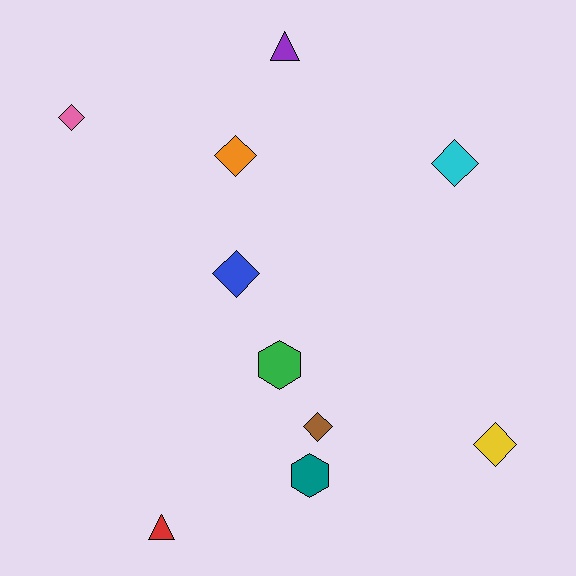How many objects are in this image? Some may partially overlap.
There are 10 objects.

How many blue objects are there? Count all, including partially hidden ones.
There is 1 blue object.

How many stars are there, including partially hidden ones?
There are no stars.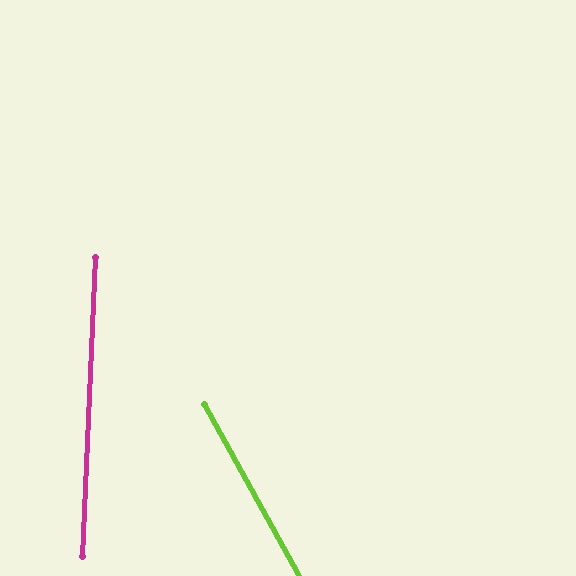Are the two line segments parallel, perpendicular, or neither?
Neither parallel nor perpendicular — they differ by about 31°.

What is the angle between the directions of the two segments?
Approximately 31 degrees.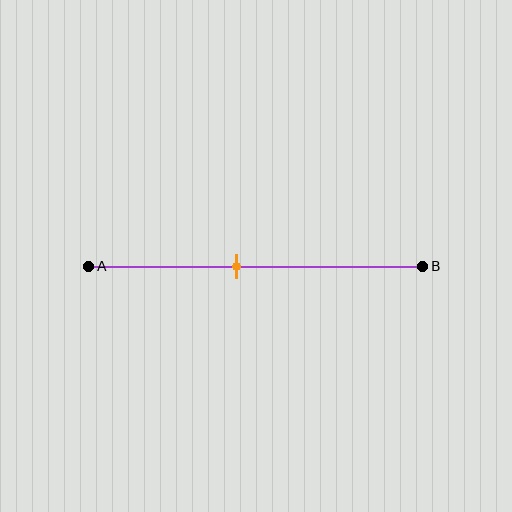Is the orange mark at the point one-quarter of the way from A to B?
No, the mark is at about 45% from A, not at the 25% one-quarter point.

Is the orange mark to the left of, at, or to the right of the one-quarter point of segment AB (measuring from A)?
The orange mark is to the right of the one-quarter point of segment AB.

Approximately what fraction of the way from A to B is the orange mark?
The orange mark is approximately 45% of the way from A to B.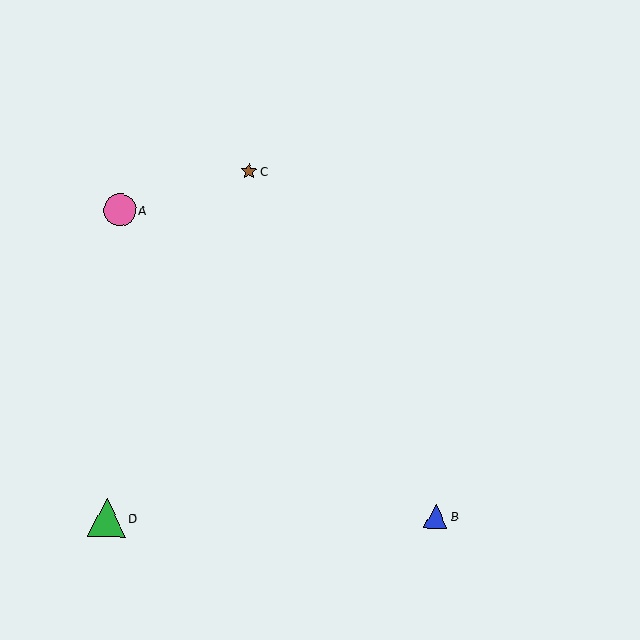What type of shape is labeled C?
Shape C is a brown star.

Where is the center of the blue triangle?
The center of the blue triangle is at (436, 516).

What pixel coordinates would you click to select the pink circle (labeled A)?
Click at (120, 210) to select the pink circle A.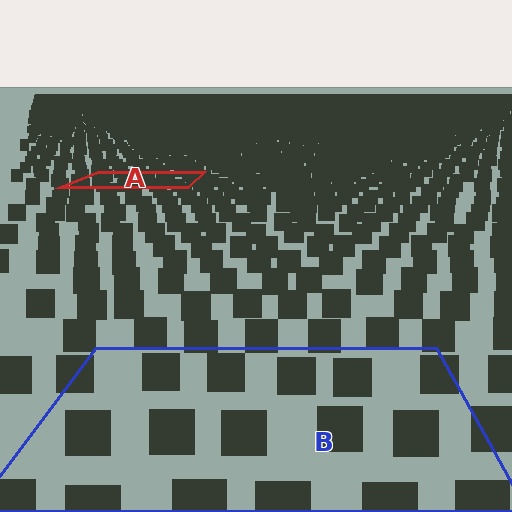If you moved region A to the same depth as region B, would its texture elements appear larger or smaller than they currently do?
They would appear larger. At a closer depth, the same texture elements are projected at a bigger on-screen size.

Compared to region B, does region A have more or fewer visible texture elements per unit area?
Region A has more texture elements per unit area — they are packed more densely because it is farther away.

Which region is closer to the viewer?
Region B is closer. The texture elements there are larger and more spread out.